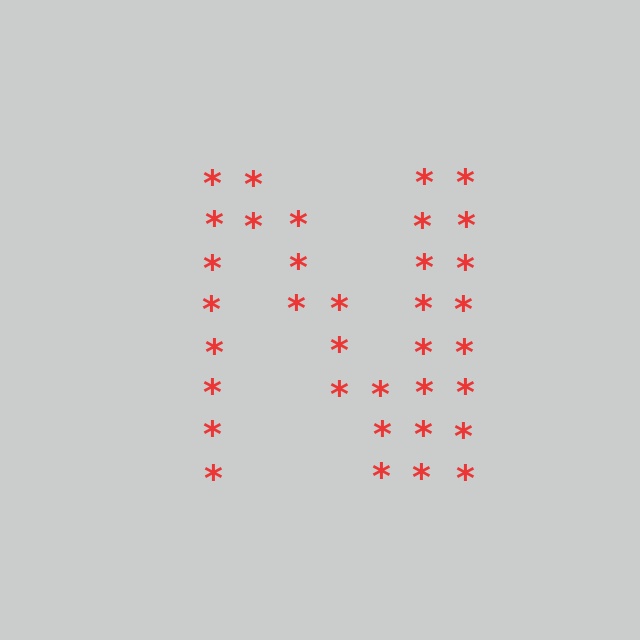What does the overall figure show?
The overall figure shows the letter N.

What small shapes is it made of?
It is made of small asterisks.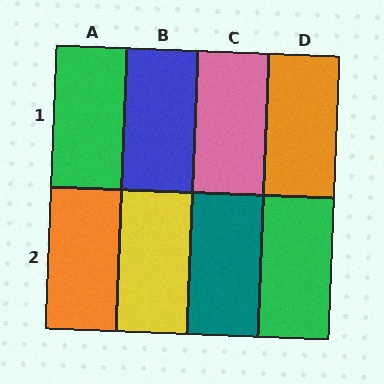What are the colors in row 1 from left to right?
Green, blue, pink, orange.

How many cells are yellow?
1 cell is yellow.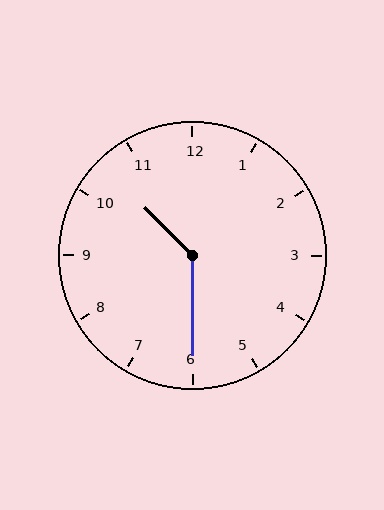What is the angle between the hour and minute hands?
Approximately 135 degrees.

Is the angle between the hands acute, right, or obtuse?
It is obtuse.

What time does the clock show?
10:30.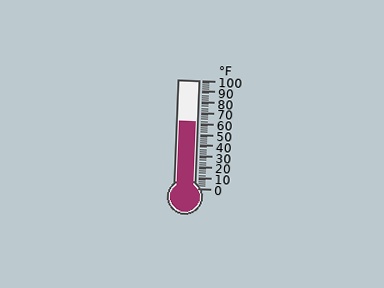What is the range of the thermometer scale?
The thermometer scale ranges from 0°F to 100°F.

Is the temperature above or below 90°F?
The temperature is below 90°F.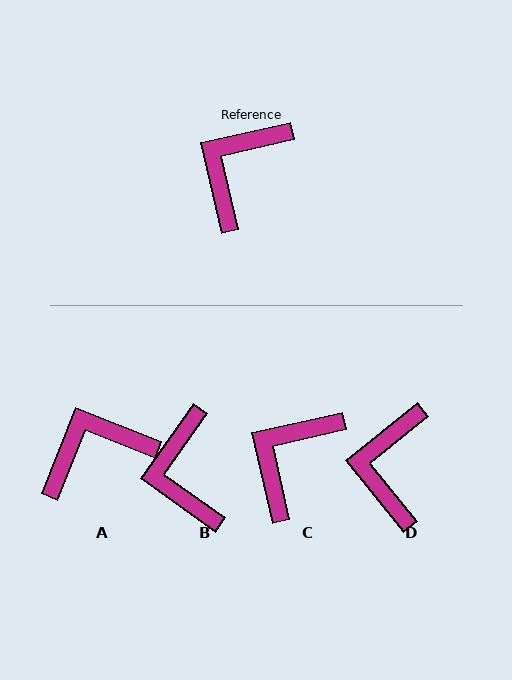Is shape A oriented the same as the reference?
No, it is off by about 35 degrees.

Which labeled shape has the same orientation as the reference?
C.